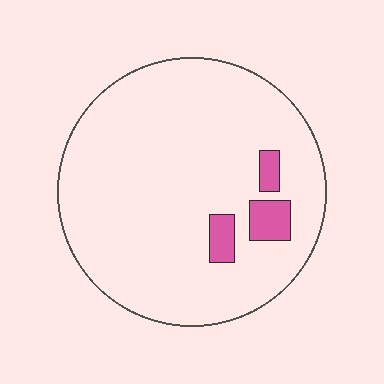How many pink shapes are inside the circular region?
3.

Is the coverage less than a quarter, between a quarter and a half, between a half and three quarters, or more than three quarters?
Less than a quarter.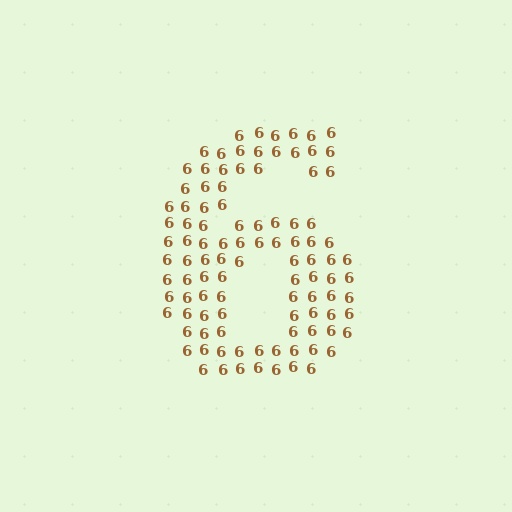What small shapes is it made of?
It is made of small digit 6's.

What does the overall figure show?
The overall figure shows the digit 6.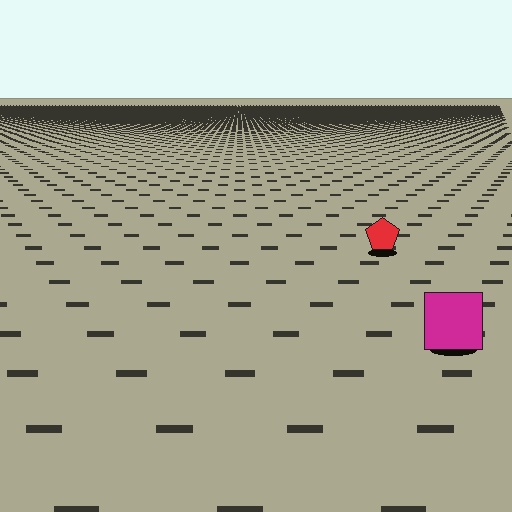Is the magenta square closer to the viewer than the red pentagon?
Yes. The magenta square is closer — you can tell from the texture gradient: the ground texture is coarser near it.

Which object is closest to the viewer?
The magenta square is closest. The texture marks near it are larger and more spread out.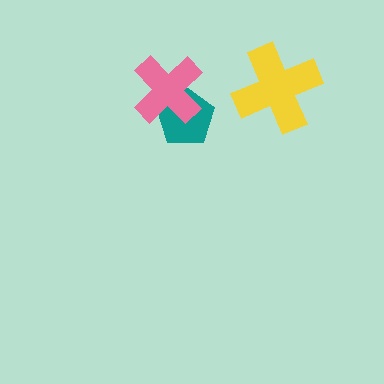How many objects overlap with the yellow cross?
0 objects overlap with the yellow cross.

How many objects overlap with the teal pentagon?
1 object overlaps with the teal pentagon.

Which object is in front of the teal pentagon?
The pink cross is in front of the teal pentagon.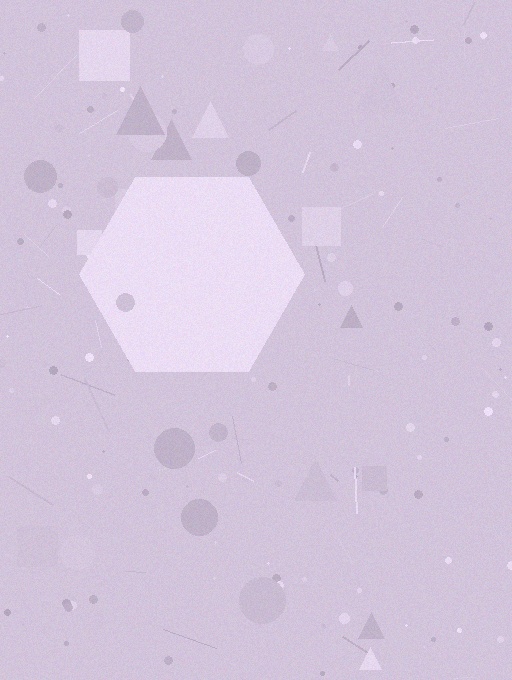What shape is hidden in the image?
A hexagon is hidden in the image.